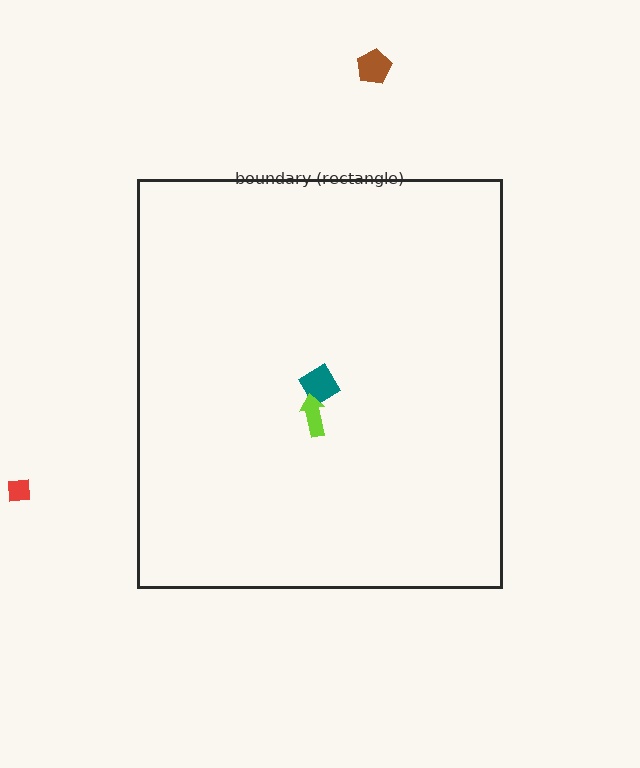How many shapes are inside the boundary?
2 inside, 2 outside.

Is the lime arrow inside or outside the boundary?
Inside.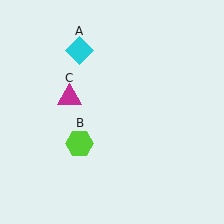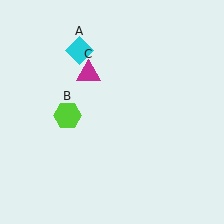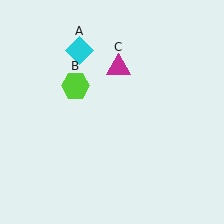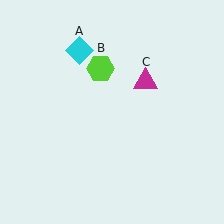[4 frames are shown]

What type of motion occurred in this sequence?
The lime hexagon (object B), magenta triangle (object C) rotated clockwise around the center of the scene.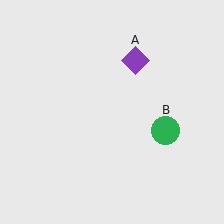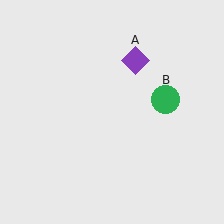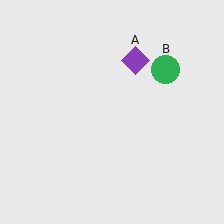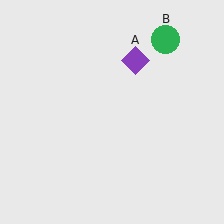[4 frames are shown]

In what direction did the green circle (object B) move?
The green circle (object B) moved up.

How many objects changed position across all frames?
1 object changed position: green circle (object B).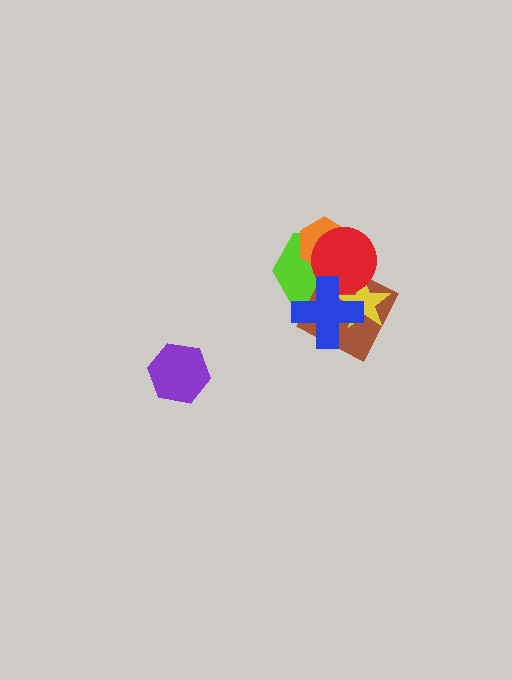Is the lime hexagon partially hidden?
Yes, it is partially covered by another shape.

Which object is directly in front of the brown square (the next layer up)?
The yellow star is directly in front of the brown square.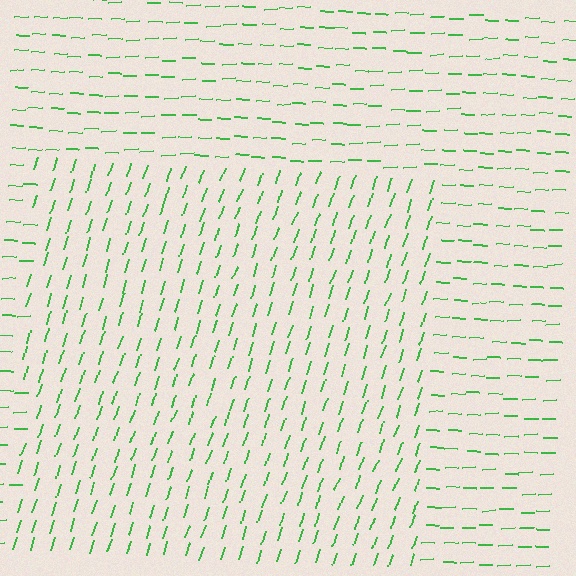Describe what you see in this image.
The image is filled with small green line segments. A rectangle region in the image has lines oriented differently from the surrounding lines, creating a visible texture boundary.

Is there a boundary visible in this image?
Yes, there is a texture boundary formed by a change in line orientation.